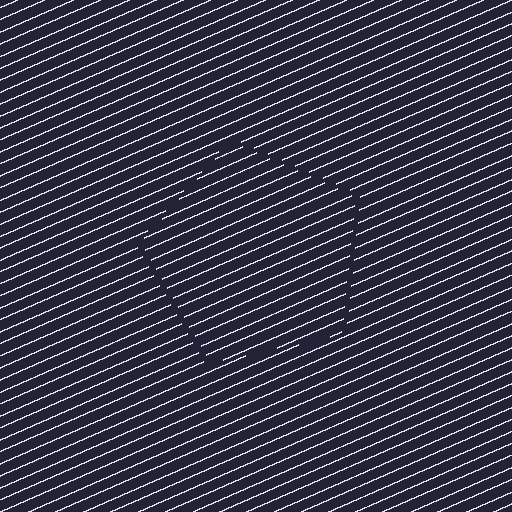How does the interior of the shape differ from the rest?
The interior of the shape contains the same grating, shifted by half a period — the contour is defined by the phase discontinuity where line-ends from the inner and outer gratings abut.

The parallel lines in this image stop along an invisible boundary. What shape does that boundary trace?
An illusory pentagon. The interior of the shape contains the same grating, shifted by half a period — the contour is defined by the phase discontinuity where line-ends from the inner and outer gratings abut.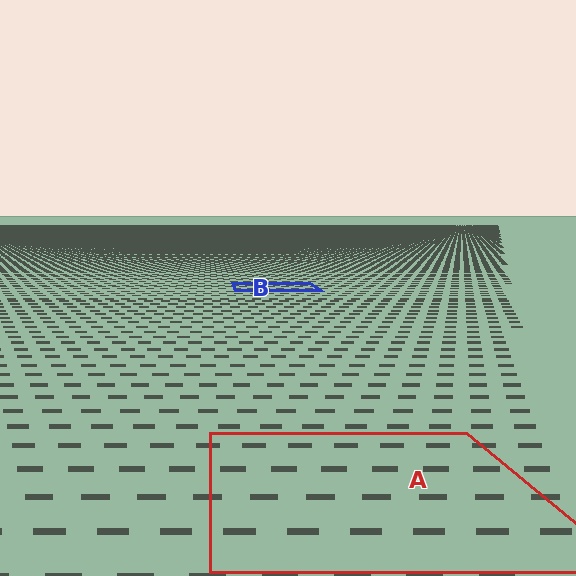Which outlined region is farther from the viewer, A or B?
Region B is farther from the viewer — the texture elements inside it appear smaller and more densely packed.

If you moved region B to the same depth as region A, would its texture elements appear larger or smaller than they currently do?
They would appear larger. At a closer depth, the same texture elements are projected at a bigger on-screen size.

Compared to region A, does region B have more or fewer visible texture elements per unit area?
Region B has more texture elements per unit area — they are packed more densely because it is farther away.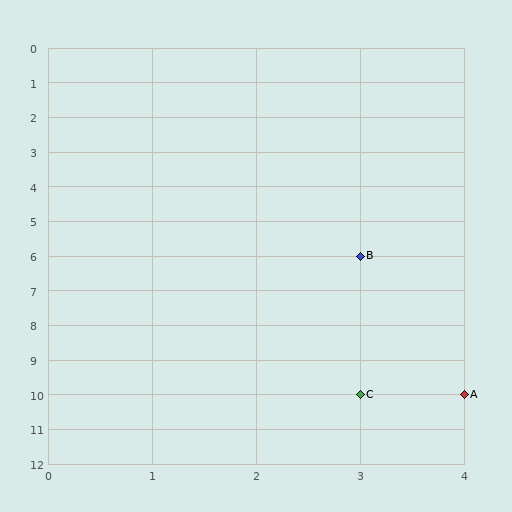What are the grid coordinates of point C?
Point C is at grid coordinates (3, 10).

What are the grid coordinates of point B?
Point B is at grid coordinates (3, 6).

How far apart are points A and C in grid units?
Points A and C are 1 column apart.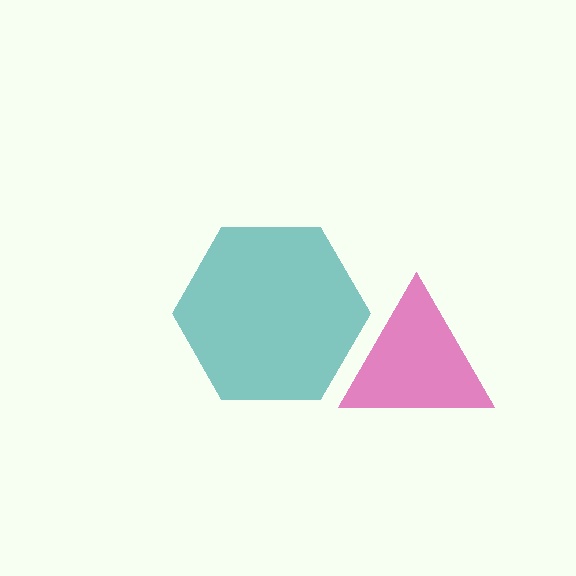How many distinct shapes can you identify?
There are 2 distinct shapes: a magenta triangle, a teal hexagon.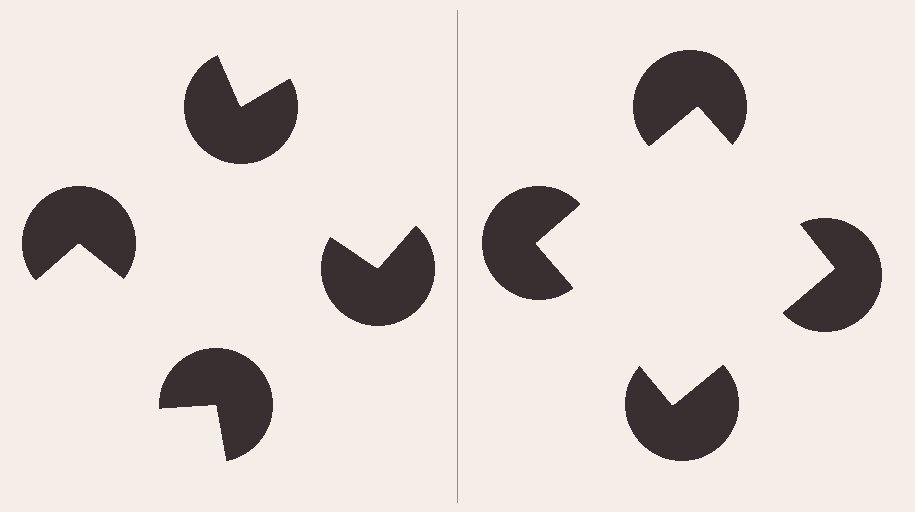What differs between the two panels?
The pac-man discs are positioned identically on both sides; only the wedge orientations differ. On the right they align to a square; on the left they are misaligned.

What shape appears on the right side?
An illusory square.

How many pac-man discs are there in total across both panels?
8 — 4 on each side.